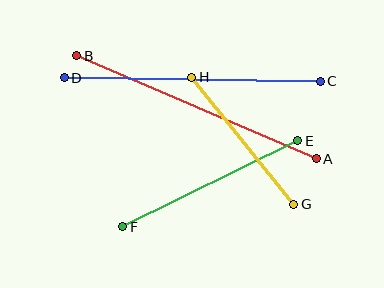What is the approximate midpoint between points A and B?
The midpoint is at approximately (197, 107) pixels.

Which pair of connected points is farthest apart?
Points A and B are farthest apart.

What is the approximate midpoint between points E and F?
The midpoint is at approximately (210, 184) pixels.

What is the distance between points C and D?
The distance is approximately 256 pixels.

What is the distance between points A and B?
The distance is approximately 261 pixels.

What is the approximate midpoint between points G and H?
The midpoint is at approximately (243, 141) pixels.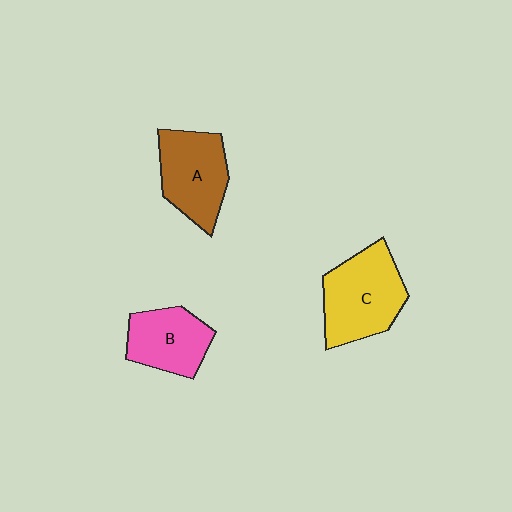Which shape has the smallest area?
Shape B (pink).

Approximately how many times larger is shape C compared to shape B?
Approximately 1.4 times.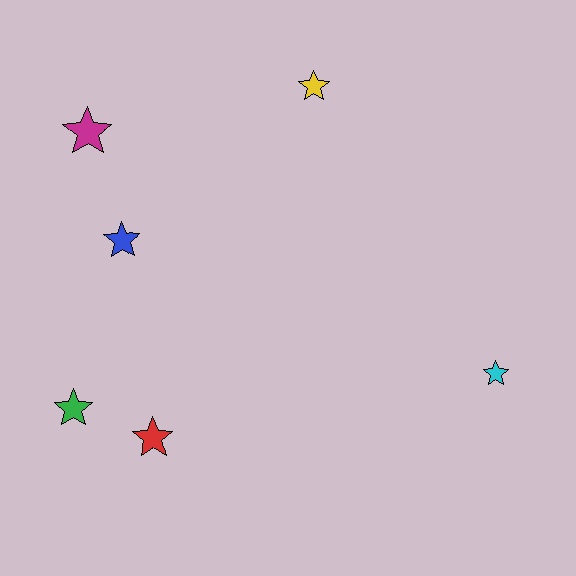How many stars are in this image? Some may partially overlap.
There are 6 stars.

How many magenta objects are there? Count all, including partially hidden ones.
There is 1 magenta object.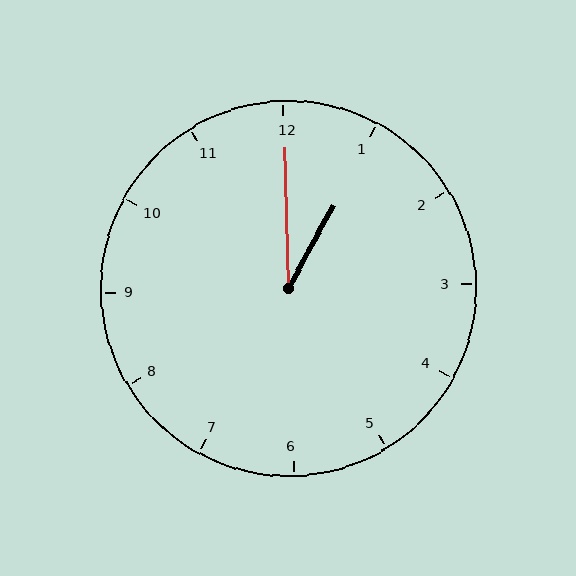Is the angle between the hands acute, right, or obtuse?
It is acute.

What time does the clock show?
1:00.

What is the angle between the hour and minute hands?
Approximately 30 degrees.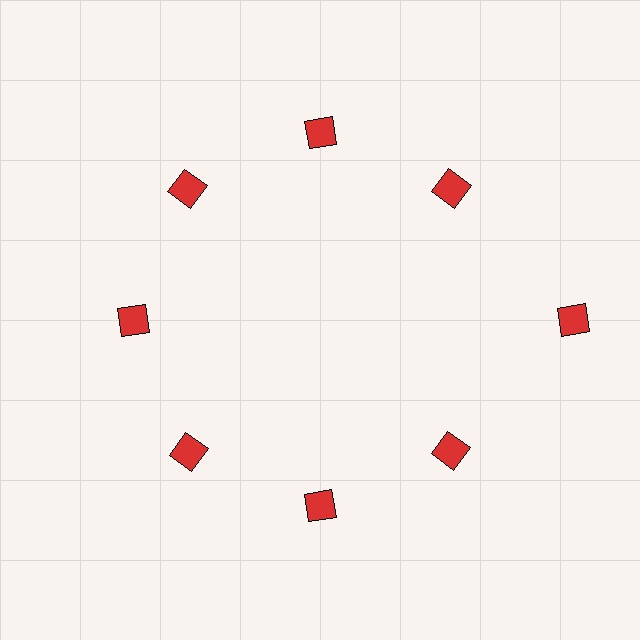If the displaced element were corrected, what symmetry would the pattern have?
It would have 8-fold rotational symmetry — the pattern would map onto itself every 45 degrees.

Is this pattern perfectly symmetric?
No. The 8 red diamonds are arranged in a ring, but one element near the 3 o'clock position is pushed outward from the center, breaking the 8-fold rotational symmetry.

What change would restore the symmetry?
The symmetry would be restored by moving it inward, back onto the ring so that all 8 diamonds sit at equal angles and equal distance from the center.